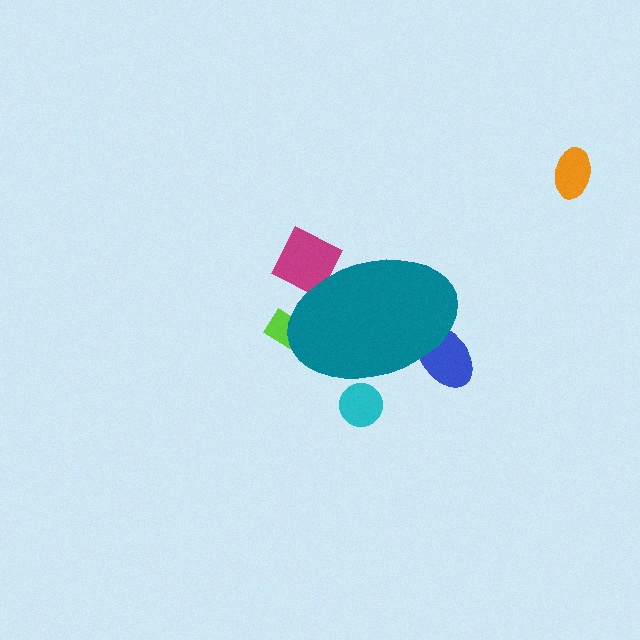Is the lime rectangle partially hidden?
Yes, the lime rectangle is partially hidden behind the teal ellipse.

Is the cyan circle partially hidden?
Yes, the cyan circle is partially hidden behind the teal ellipse.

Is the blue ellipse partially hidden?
Yes, the blue ellipse is partially hidden behind the teal ellipse.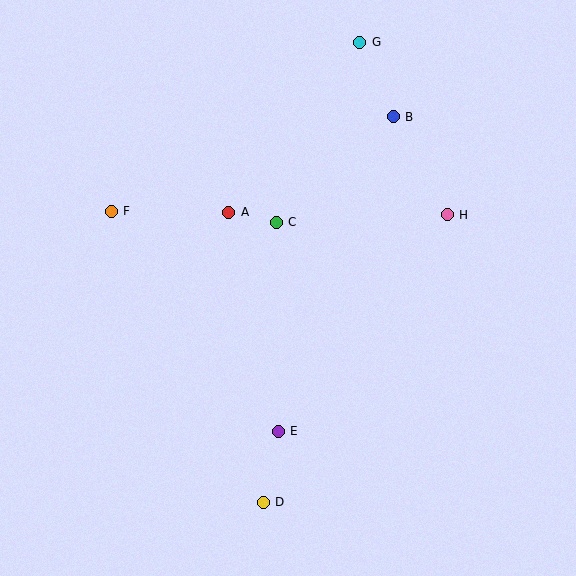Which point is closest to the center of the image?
Point C at (276, 222) is closest to the center.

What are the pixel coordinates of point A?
Point A is at (229, 212).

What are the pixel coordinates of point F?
Point F is at (111, 211).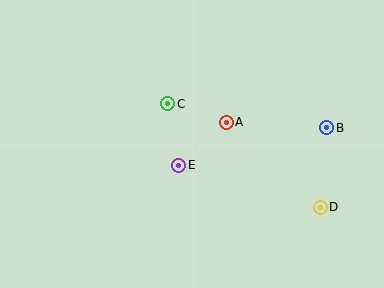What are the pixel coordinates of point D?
Point D is at (320, 207).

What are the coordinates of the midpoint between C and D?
The midpoint between C and D is at (244, 155).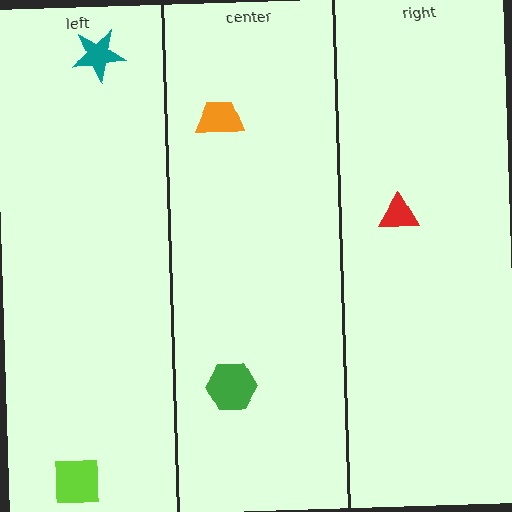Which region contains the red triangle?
The right region.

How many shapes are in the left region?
2.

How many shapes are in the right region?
1.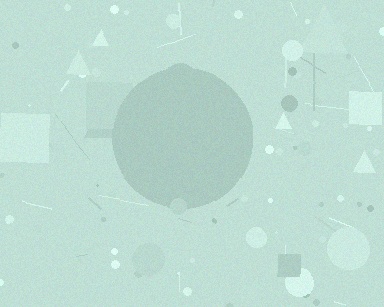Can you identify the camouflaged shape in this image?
The camouflaged shape is a circle.